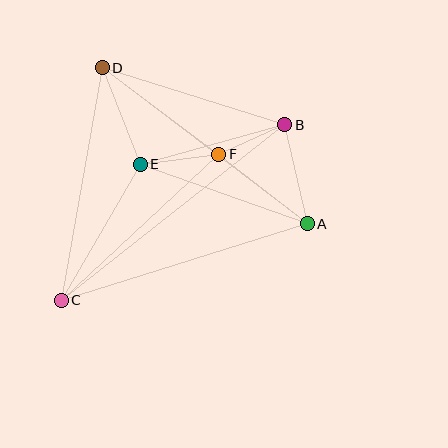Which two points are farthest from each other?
Points B and C are farthest from each other.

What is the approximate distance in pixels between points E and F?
The distance between E and F is approximately 79 pixels.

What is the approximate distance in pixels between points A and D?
The distance between A and D is approximately 258 pixels.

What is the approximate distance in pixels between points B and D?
The distance between B and D is approximately 191 pixels.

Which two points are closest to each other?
Points B and F are closest to each other.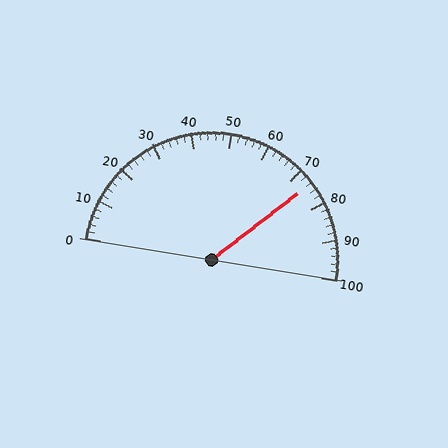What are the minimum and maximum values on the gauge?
The gauge ranges from 0 to 100.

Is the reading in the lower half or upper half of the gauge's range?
The reading is in the upper half of the range (0 to 100).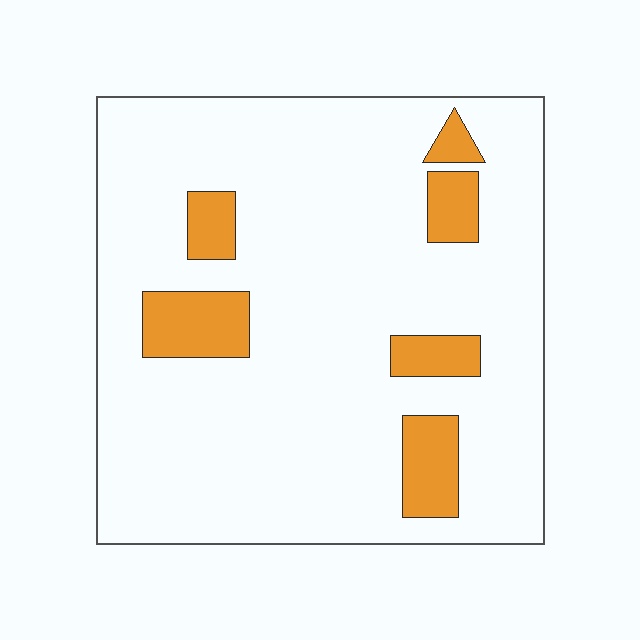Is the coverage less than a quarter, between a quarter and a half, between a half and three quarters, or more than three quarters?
Less than a quarter.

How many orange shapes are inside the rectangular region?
6.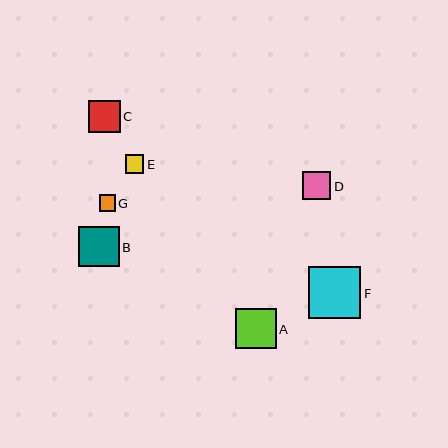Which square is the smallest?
Square G is the smallest with a size of approximately 16 pixels.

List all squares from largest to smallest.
From largest to smallest: F, A, B, C, D, E, G.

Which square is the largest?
Square F is the largest with a size of approximately 52 pixels.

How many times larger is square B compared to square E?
Square B is approximately 2.1 times the size of square E.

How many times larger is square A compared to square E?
Square A is approximately 2.2 times the size of square E.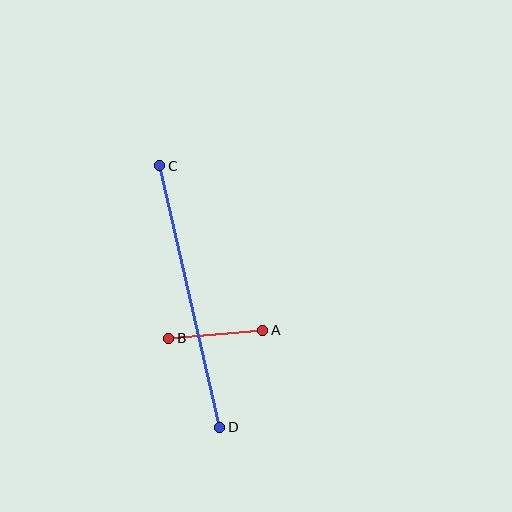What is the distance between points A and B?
The distance is approximately 94 pixels.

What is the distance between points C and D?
The distance is approximately 268 pixels.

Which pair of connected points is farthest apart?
Points C and D are farthest apart.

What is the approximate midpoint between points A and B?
The midpoint is at approximately (216, 334) pixels.